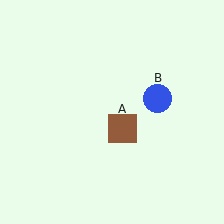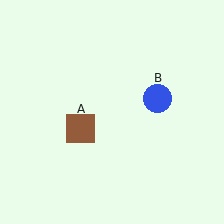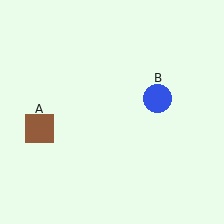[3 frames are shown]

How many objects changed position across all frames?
1 object changed position: brown square (object A).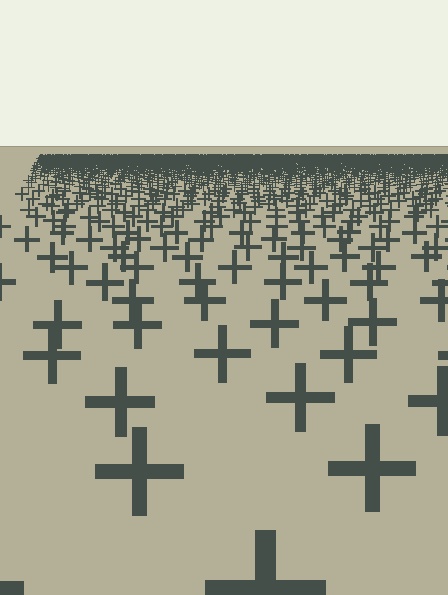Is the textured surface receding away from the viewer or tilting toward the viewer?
The surface is receding away from the viewer. Texture elements get smaller and denser toward the top.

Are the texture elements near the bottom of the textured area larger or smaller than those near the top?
Larger. Near the bottom, elements are closer to the viewer and appear at a bigger on-screen size.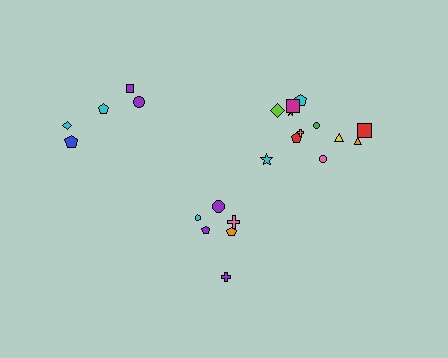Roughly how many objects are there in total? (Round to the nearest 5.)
Roughly 25 objects in total.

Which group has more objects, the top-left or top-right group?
The top-right group.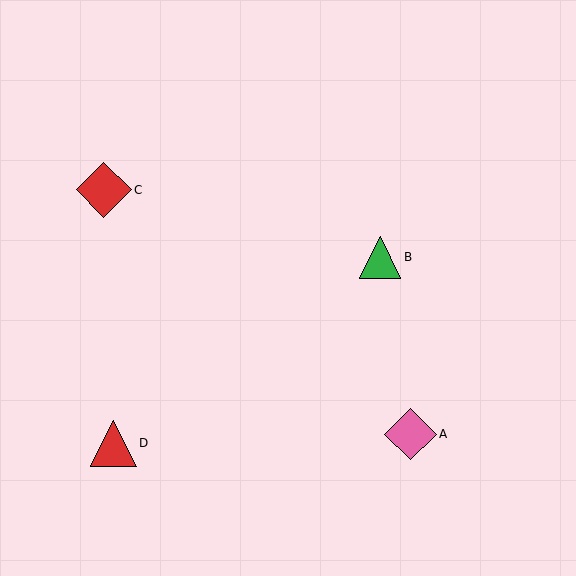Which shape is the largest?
The red diamond (labeled C) is the largest.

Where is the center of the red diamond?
The center of the red diamond is at (104, 190).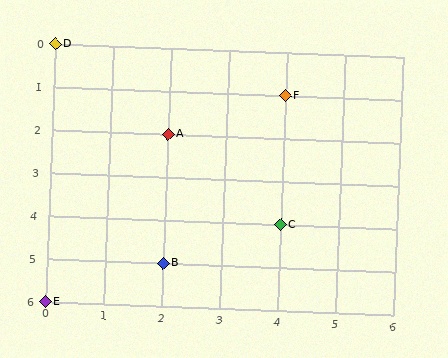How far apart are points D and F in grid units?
Points D and F are 4 columns and 1 row apart (about 4.1 grid units diagonally).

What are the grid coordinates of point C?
Point C is at grid coordinates (4, 4).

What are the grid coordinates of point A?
Point A is at grid coordinates (2, 2).